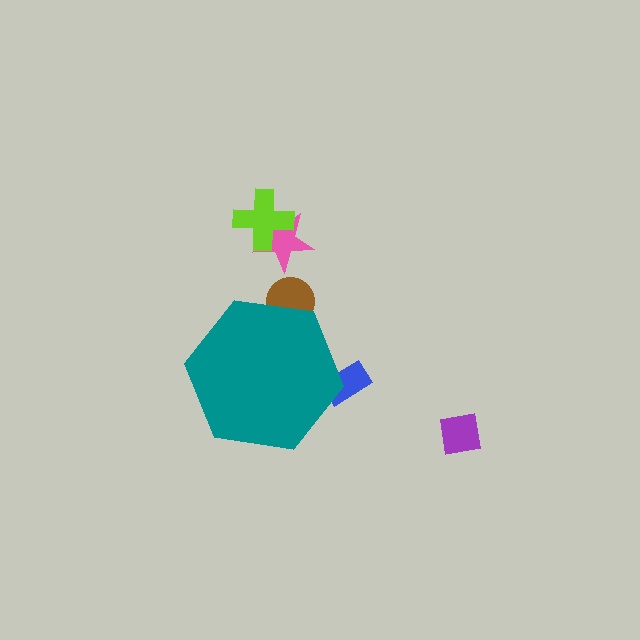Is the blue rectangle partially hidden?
Yes, the blue rectangle is partially hidden behind the teal hexagon.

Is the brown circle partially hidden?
Yes, the brown circle is partially hidden behind the teal hexagon.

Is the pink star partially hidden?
No, the pink star is fully visible.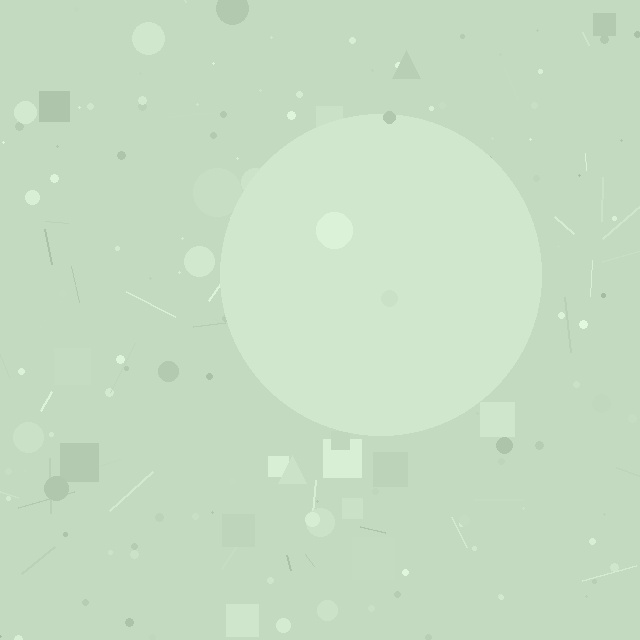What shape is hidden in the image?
A circle is hidden in the image.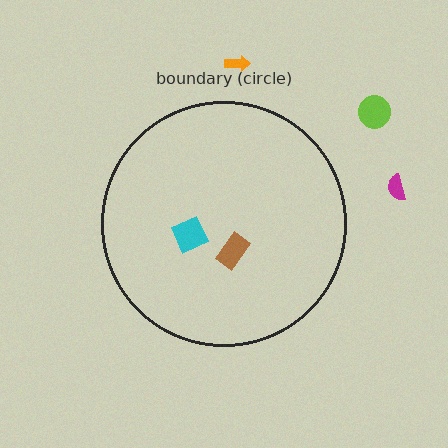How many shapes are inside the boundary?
2 inside, 3 outside.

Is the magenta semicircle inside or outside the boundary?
Outside.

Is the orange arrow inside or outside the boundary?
Outside.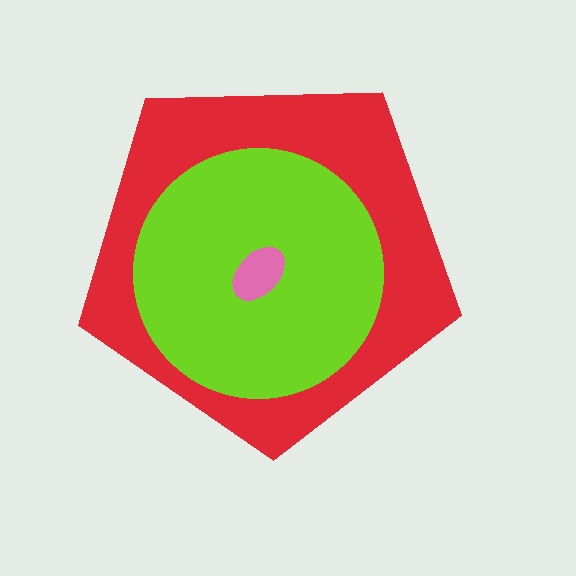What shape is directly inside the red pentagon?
The lime circle.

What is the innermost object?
The pink ellipse.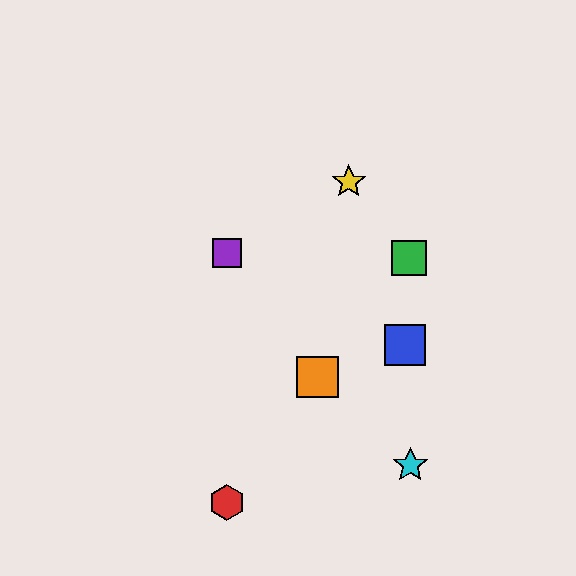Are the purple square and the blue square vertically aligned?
No, the purple square is at x≈227 and the blue square is at x≈405.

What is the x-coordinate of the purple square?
The purple square is at x≈227.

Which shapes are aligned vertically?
The red hexagon, the purple square are aligned vertically.